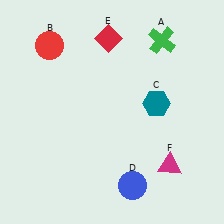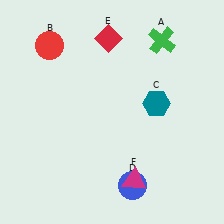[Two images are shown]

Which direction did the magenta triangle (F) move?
The magenta triangle (F) moved left.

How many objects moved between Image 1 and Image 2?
1 object moved between the two images.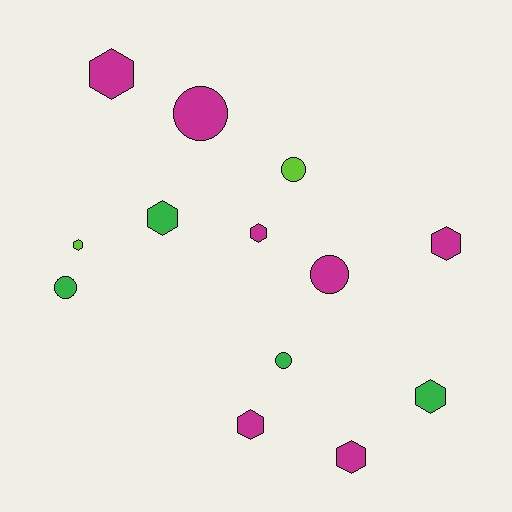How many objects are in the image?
There are 13 objects.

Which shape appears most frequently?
Hexagon, with 8 objects.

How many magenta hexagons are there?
There are 5 magenta hexagons.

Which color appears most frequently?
Magenta, with 7 objects.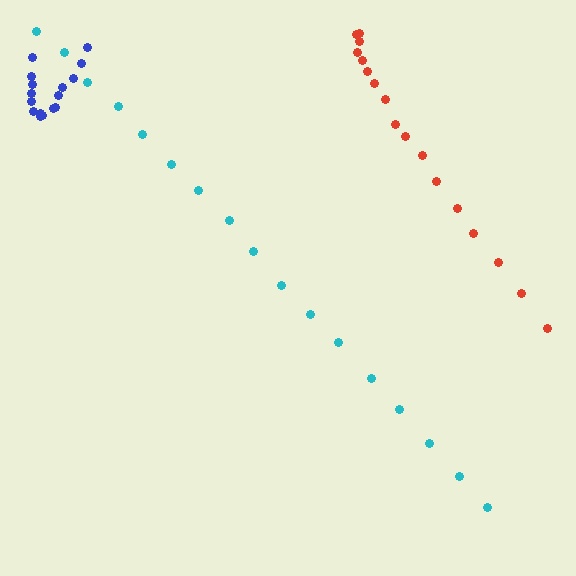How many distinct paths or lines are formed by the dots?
There are 3 distinct paths.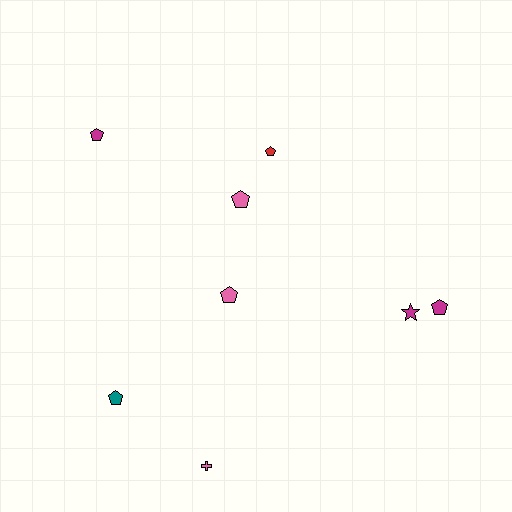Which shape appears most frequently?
Pentagon, with 6 objects.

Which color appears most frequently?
Magenta, with 3 objects.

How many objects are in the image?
There are 8 objects.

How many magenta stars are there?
There is 1 magenta star.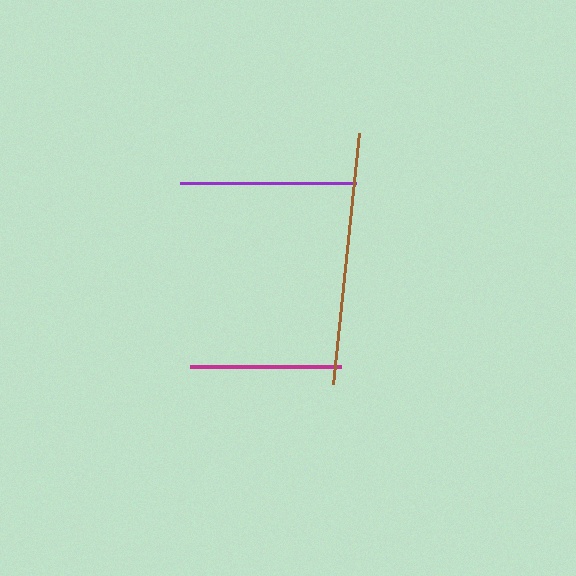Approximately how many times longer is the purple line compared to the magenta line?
The purple line is approximately 1.2 times the length of the magenta line.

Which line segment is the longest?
The brown line is the longest at approximately 252 pixels.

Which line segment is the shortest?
The magenta line is the shortest at approximately 152 pixels.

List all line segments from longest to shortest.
From longest to shortest: brown, purple, magenta.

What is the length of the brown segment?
The brown segment is approximately 252 pixels long.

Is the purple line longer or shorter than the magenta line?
The purple line is longer than the magenta line.